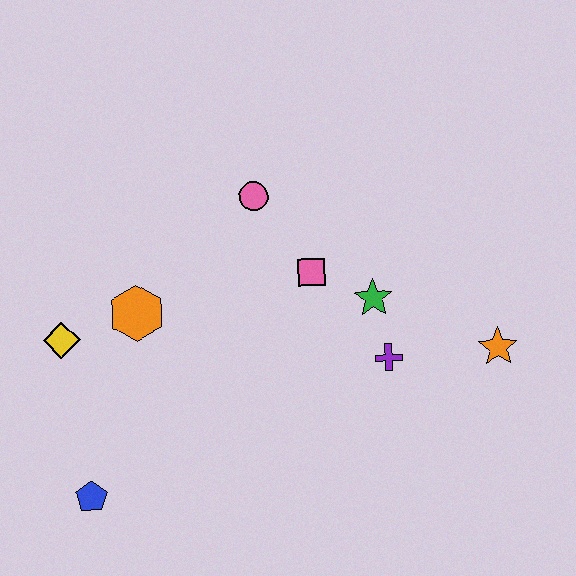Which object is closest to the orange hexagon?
The yellow diamond is closest to the orange hexagon.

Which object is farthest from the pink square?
The blue pentagon is farthest from the pink square.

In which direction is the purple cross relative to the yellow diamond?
The purple cross is to the right of the yellow diamond.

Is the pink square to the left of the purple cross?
Yes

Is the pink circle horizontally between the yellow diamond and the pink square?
Yes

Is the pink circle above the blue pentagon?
Yes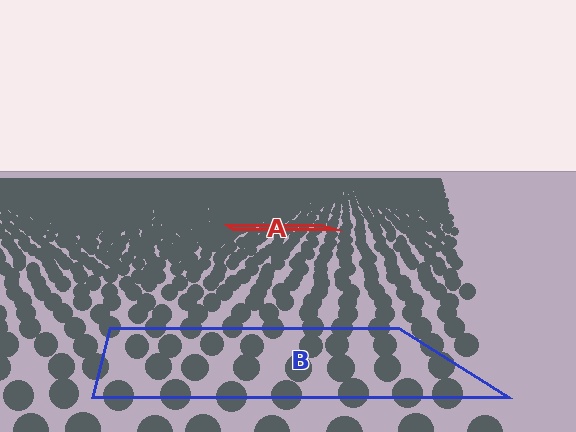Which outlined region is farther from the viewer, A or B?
Region A is farther from the viewer — the texture elements inside it appear smaller and more densely packed.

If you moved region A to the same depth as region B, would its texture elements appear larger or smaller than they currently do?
They would appear larger. At a closer depth, the same texture elements are projected at a bigger on-screen size.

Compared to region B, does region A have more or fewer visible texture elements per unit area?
Region A has more texture elements per unit area — they are packed more densely because it is farther away.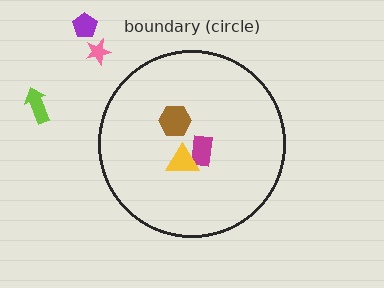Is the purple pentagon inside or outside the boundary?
Outside.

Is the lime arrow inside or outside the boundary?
Outside.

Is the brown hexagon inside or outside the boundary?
Inside.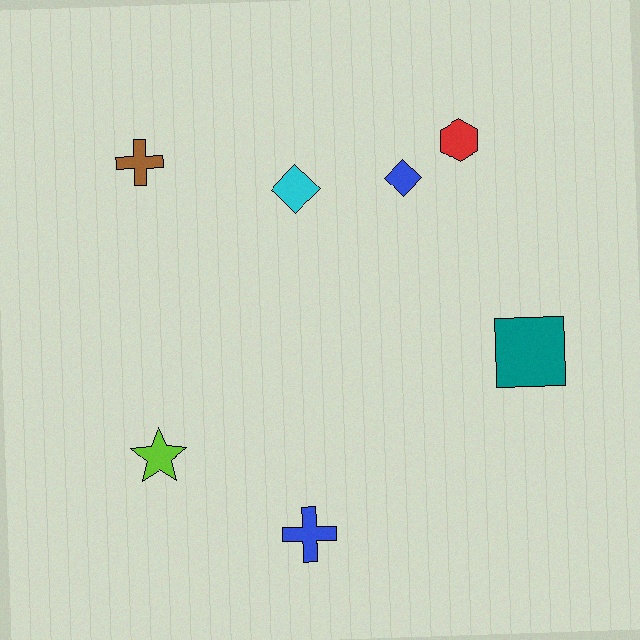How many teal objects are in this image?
There is 1 teal object.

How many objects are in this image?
There are 7 objects.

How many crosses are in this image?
There are 2 crosses.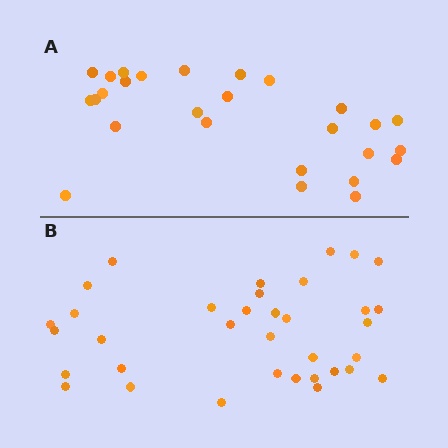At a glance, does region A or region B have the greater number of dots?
Region B (the bottom region) has more dots.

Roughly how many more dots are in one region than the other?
Region B has roughly 8 or so more dots than region A.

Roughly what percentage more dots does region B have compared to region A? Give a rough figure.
About 30% more.